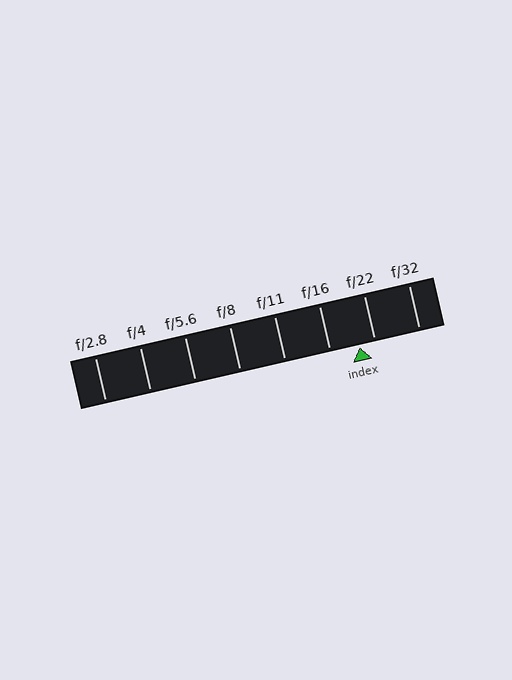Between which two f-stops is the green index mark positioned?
The index mark is between f/16 and f/22.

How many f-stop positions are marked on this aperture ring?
There are 8 f-stop positions marked.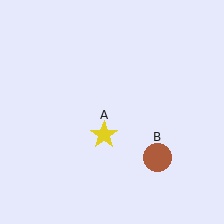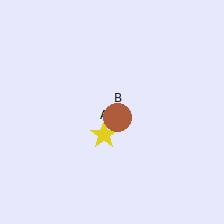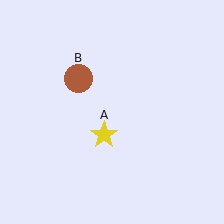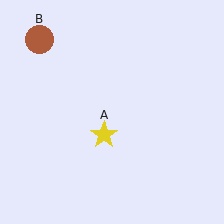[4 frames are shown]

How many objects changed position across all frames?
1 object changed position: brown circle (object B).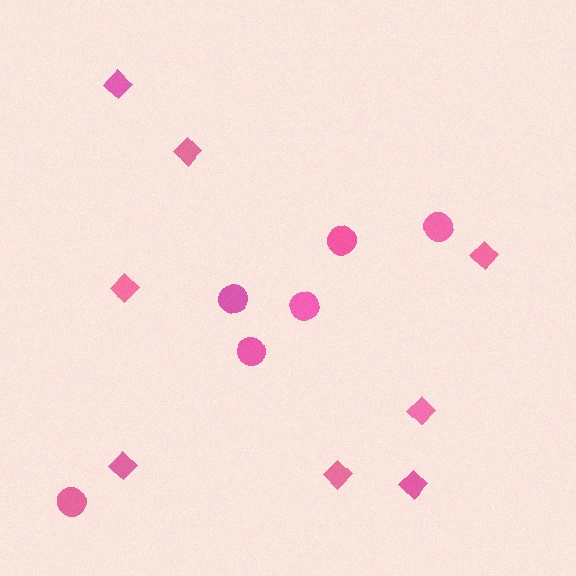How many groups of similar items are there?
There are 2 groups: one group of circles (6) and one group of diamonds (8).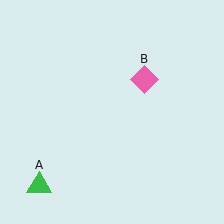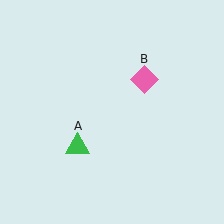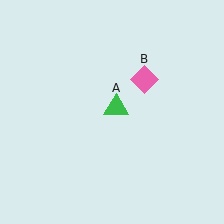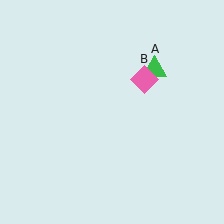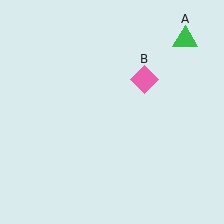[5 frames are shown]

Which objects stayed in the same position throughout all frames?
Pink diamond (object B) remained stationary.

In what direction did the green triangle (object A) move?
The green triangle (object A) moved up and to the right.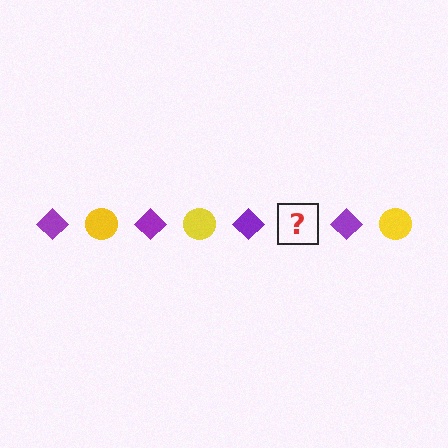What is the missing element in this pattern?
The missing element is a yellow circle.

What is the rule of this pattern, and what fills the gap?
The rule is that the pattern alternates between purple diamond and yellow circle. The gap should be filled with a yellow circle.